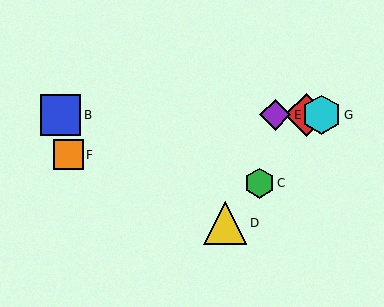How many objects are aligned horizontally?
4 objects (A, B, E, G) are aligned horizontally.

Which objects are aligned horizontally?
Objects A, B, E, G are aligned horizontally.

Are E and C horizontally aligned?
No, E is at y≈115 and C is at y≈183.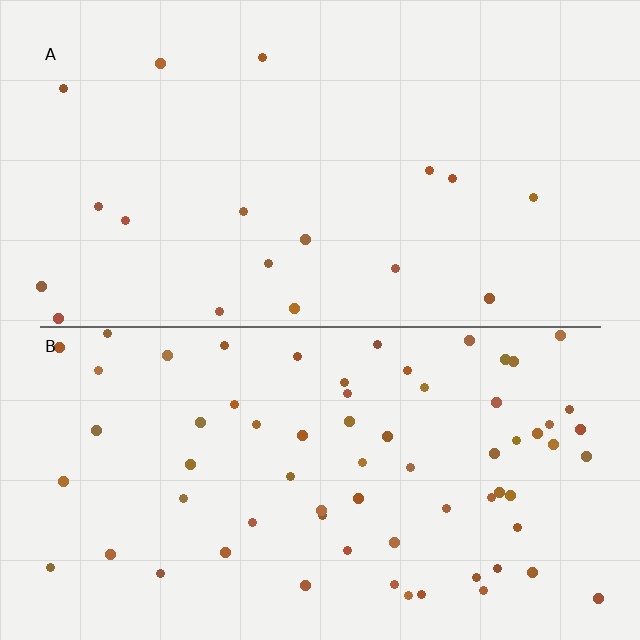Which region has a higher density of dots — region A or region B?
B (the bottom).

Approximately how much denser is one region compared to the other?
Approximately 3.8× — region B over region A.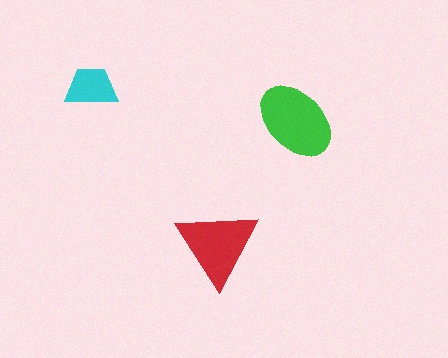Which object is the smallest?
The cyan trapezoid.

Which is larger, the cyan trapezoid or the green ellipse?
The green ellipse.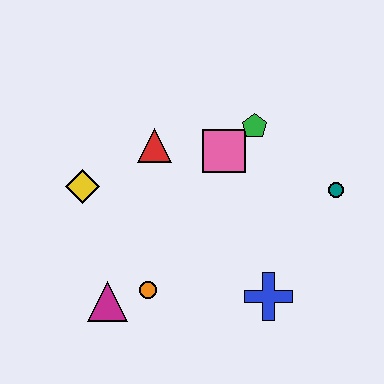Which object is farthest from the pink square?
The magenta triangle is farthest from the pink square.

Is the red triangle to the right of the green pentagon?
No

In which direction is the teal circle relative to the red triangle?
The teal circle is to the right of the red triangle.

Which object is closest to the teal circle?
The green pentagon is closest to the teal circle.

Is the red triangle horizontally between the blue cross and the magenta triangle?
Yes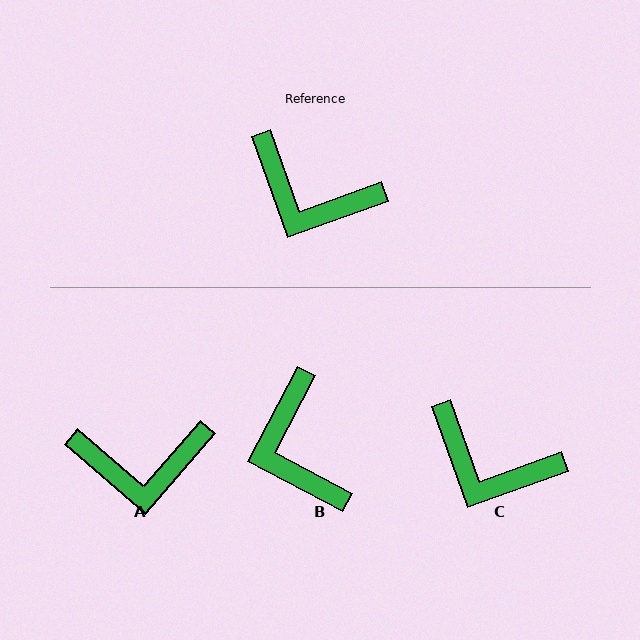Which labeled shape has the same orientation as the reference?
C.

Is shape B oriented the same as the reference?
No, it is off by about 47 degrees.